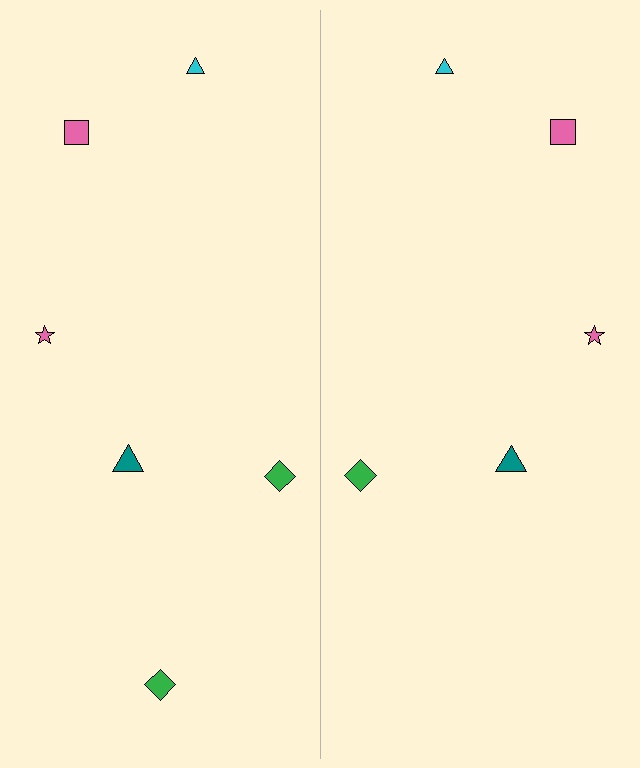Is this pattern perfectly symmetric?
No, the pattern is not perfectly symmetric. A green diamond is missing from the right side.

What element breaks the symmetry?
A green diamond is missing from the right side.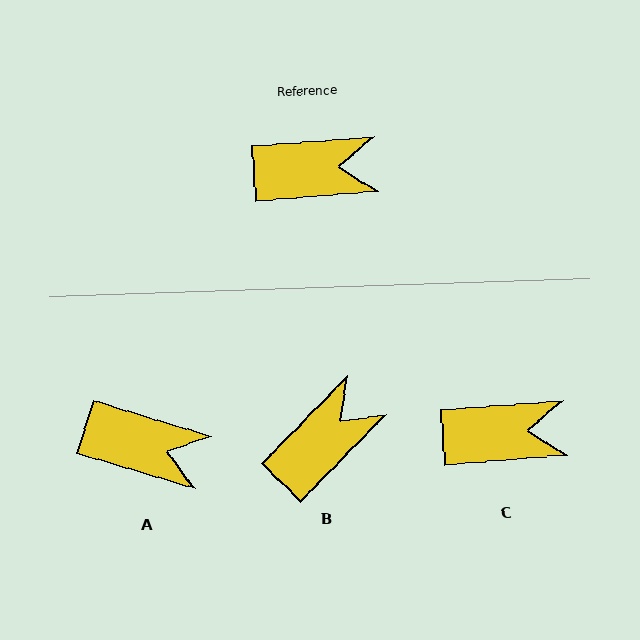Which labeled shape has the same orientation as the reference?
C.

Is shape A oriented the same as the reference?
No, it is off by about 21 degrees.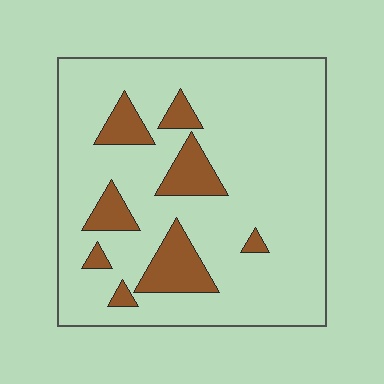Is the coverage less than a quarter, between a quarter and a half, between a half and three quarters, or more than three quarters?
Less than a quarter.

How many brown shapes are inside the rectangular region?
8.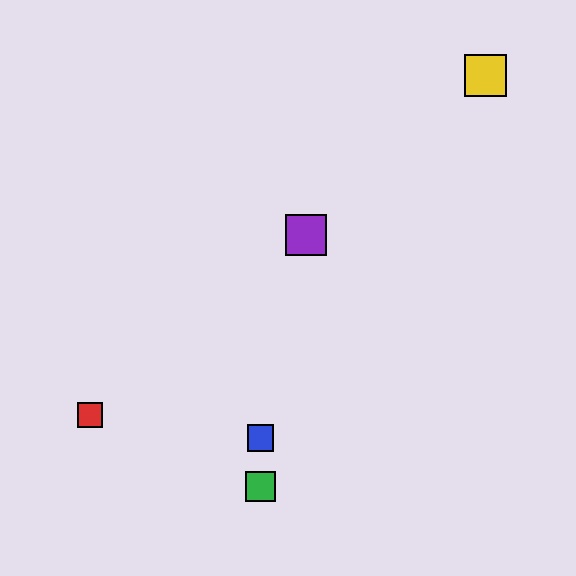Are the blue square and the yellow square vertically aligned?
No, the blue square is at x≈260 and the yellow square is at x≈485.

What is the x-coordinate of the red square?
The red square is at x≈90.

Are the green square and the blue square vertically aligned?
Yes, both are at x≈260.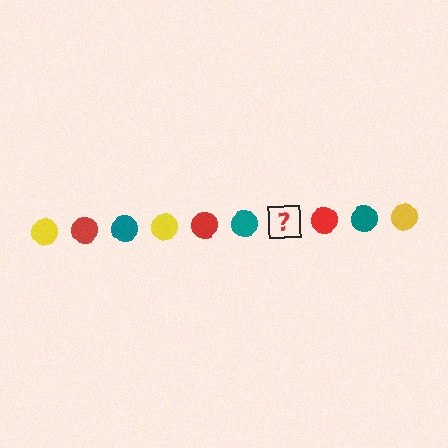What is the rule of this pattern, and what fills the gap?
The rule is that the pattern cycles through yellow, red, teal circles. The gap should be filled with a yellow circle.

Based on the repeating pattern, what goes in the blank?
The blank should be a yellow circle.